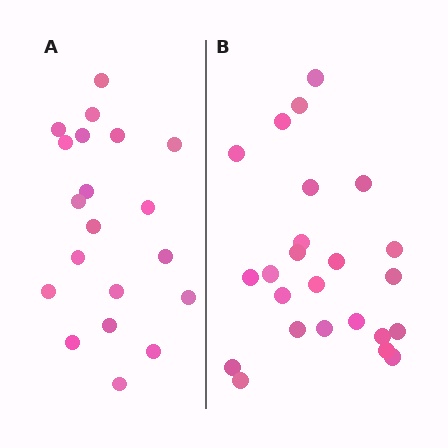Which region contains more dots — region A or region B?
Region B (the right region) has more dots.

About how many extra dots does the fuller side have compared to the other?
Region B has about 4 more dots than region A.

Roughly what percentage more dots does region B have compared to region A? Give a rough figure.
About 20% more.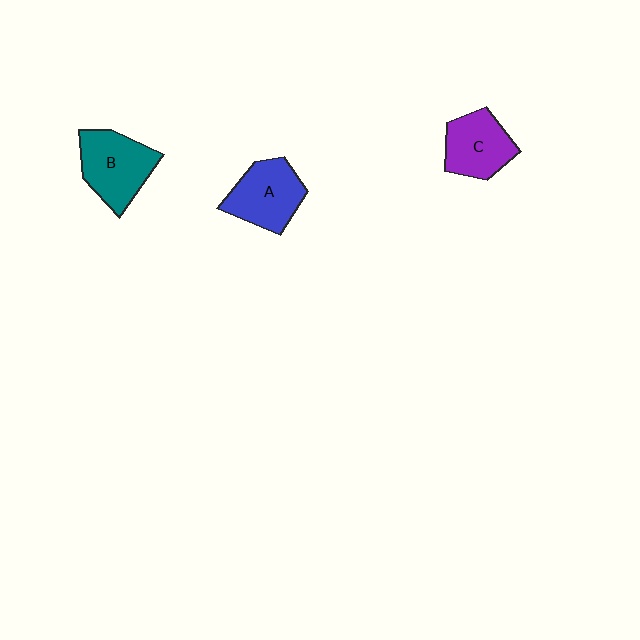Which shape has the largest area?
Shape B (teal).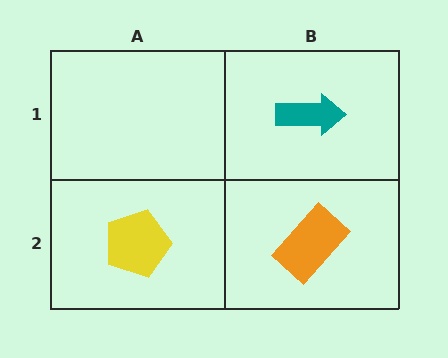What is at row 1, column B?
A teal arrow.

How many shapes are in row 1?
1 shape.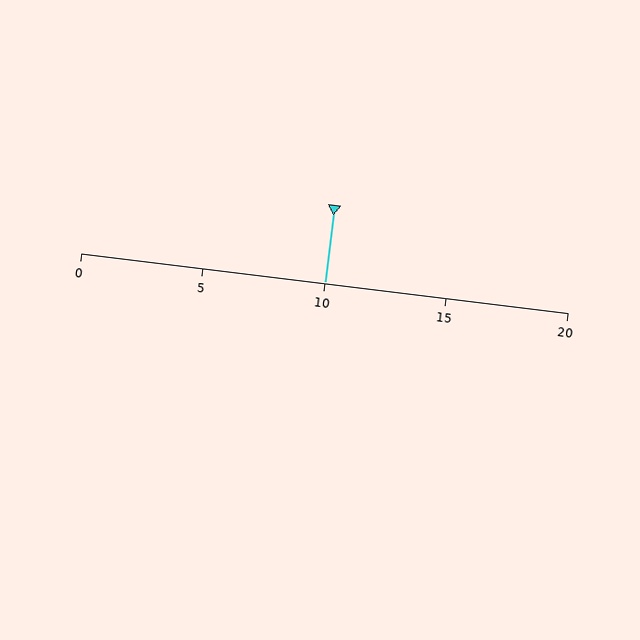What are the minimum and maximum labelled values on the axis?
The axis runs from 0 to 20.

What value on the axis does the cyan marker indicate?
The marker indicates approximately 10.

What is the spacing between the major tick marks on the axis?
The major ticks are spaced 5 apart.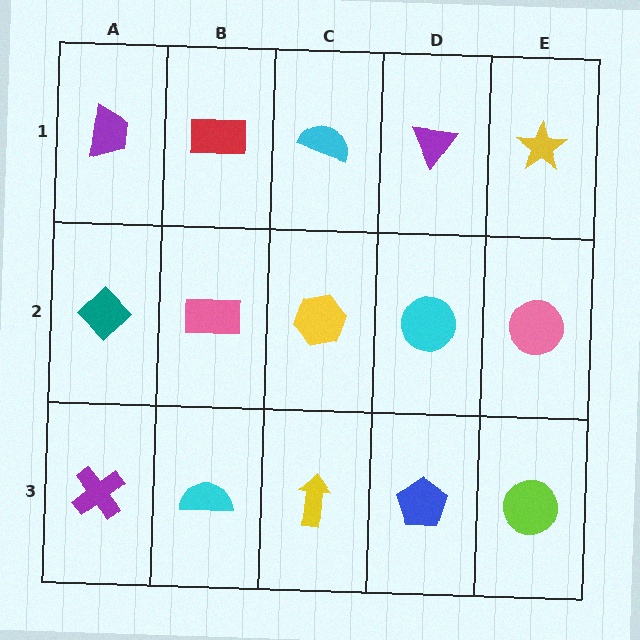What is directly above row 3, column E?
A pink circle.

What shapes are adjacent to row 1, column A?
A teal diamond (row 2, column A), a red rectangle (row 1, column B).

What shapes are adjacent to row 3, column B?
A pink rectangle (row 2, column B), a purple cross (row 3, column A), a yellow arrow (row 3, column C).